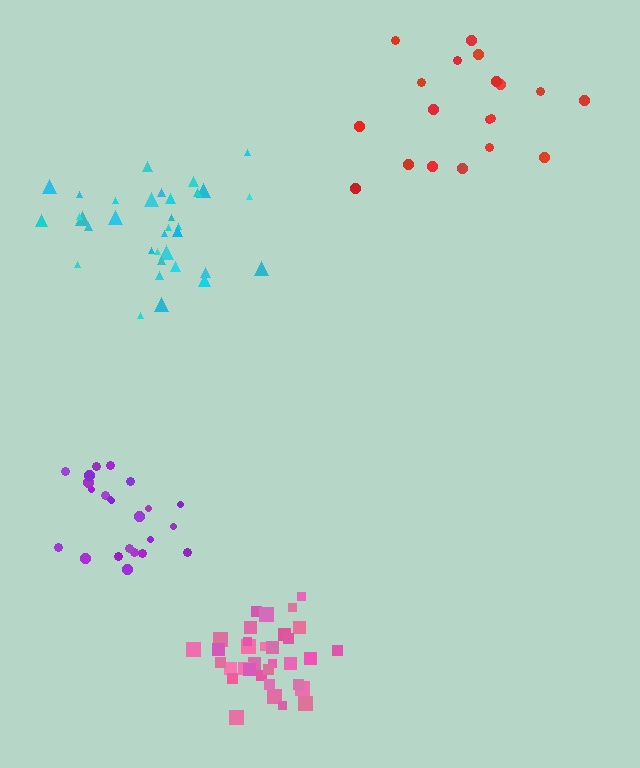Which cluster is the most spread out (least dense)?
Red.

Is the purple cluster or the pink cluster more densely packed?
Pink.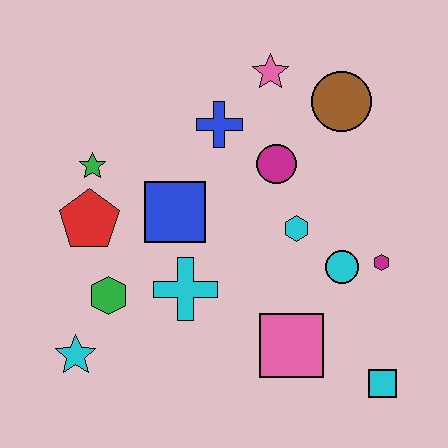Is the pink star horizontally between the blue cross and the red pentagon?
No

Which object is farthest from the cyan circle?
The cyan star is farthest from the cyan circle.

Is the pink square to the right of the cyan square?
No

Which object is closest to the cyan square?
The pink square is closest to the cyan square.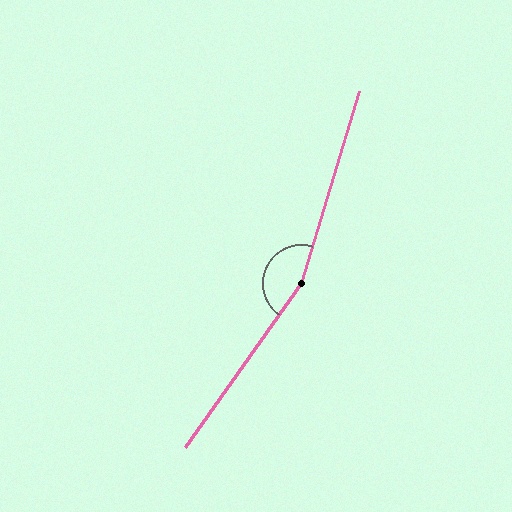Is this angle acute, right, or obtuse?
It is obtuse.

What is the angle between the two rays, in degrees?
Approximately 162 degrees.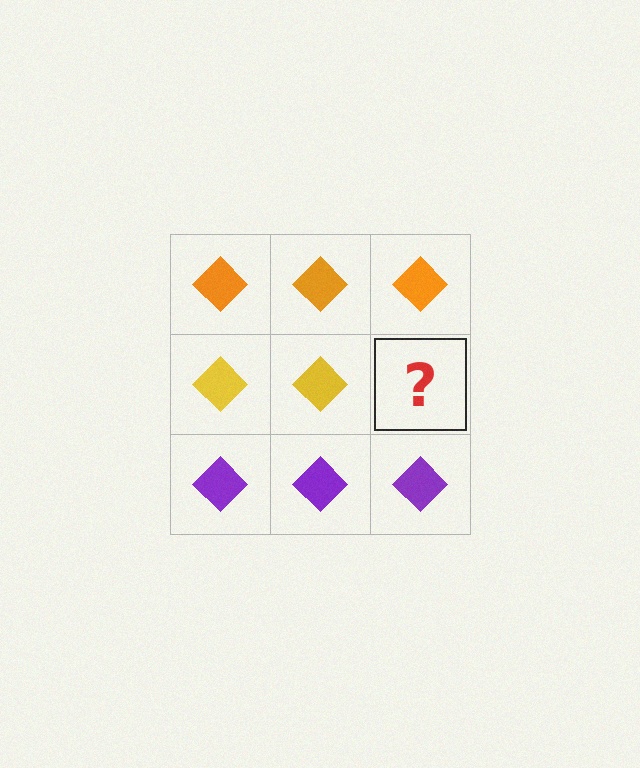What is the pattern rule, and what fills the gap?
The rule is that each row has a consistent color. The gap should be filled with a yellow diamond.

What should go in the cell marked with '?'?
The missing cell should contain a yellow diamond.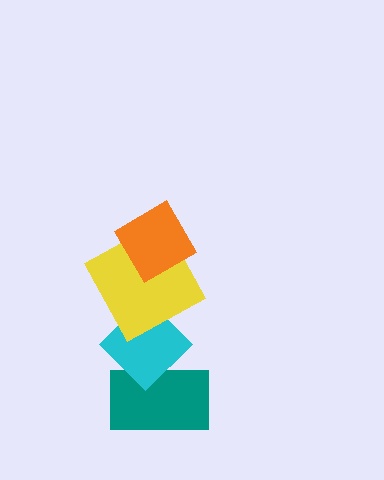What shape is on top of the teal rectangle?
The cyan diamond is on top of the teal rectangle.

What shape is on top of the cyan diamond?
The yellow square is on top of the cyan diamond.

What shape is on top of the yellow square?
The orange diamond is on top of the yellow square.